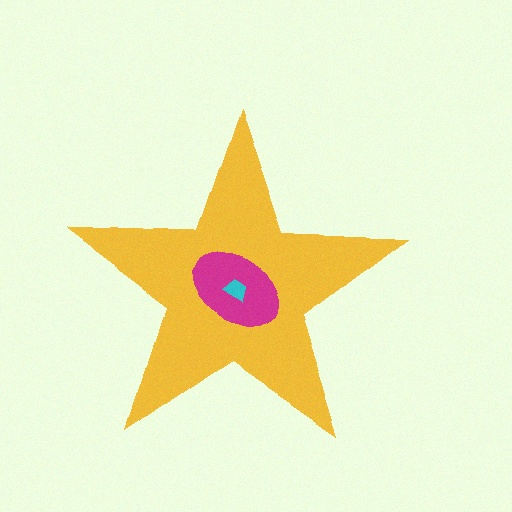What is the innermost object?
The cyan trapezoid.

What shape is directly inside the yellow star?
The magenta ellipse.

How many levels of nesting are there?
3.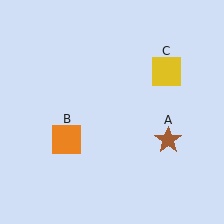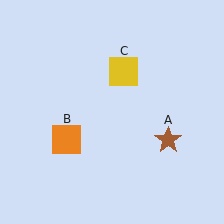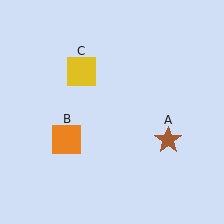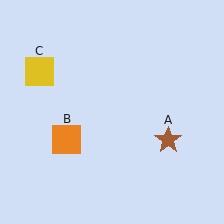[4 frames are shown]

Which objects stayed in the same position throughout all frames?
Brown star (object A) and orange square (object B) remained stationary.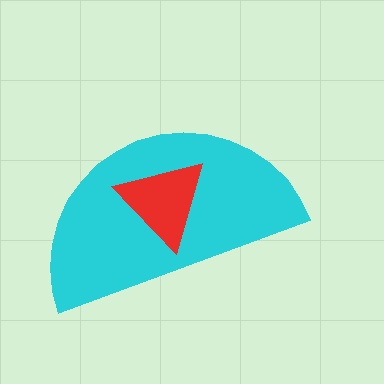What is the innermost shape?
The red triangle.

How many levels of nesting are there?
2.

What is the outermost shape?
The cyan semicircle.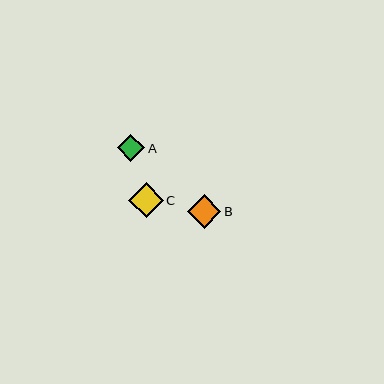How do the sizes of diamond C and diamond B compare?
Diamond C and diamond B are approximately the same size.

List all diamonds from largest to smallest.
From largest to smallest: C, B, A.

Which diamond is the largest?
Diamond C is the largest with a size of approximately 35 pixels.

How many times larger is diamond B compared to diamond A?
Diamond B is approximately 1.2 times the size of diamond A.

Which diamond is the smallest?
Diamond A is the smallest with a size of approximately 28 pixels.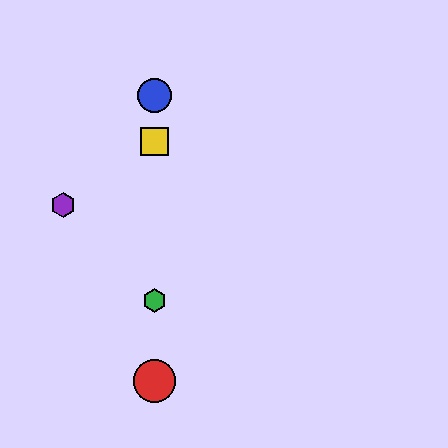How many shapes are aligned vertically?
4 shapes (the red circle, the blue circle, the green hexagon, the yellow square) are aligned vertically.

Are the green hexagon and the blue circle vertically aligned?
Yes, both are at x≈155.